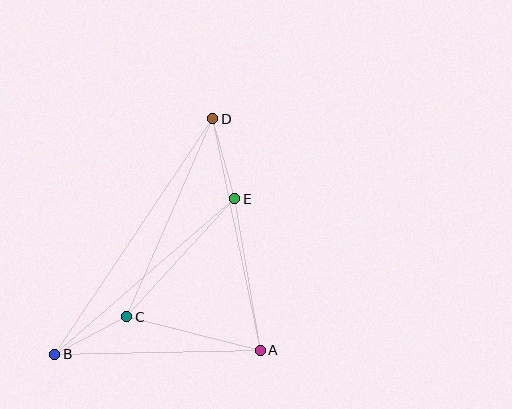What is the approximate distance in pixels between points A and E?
The distance between A and E is approximately 154 pixels.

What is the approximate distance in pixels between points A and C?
The distance between A and C is approximately 138 pixels.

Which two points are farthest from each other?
Points B and D are farthest from each other.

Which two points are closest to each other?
Points B and C are closest to each other.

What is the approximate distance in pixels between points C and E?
The distance between C and E is approximately 160 pixels.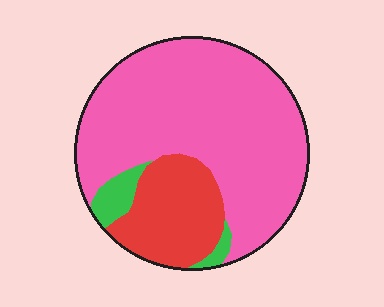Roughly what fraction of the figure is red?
Red covers about 20% of the figure.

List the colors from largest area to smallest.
From largest to smallest: pink, red, green.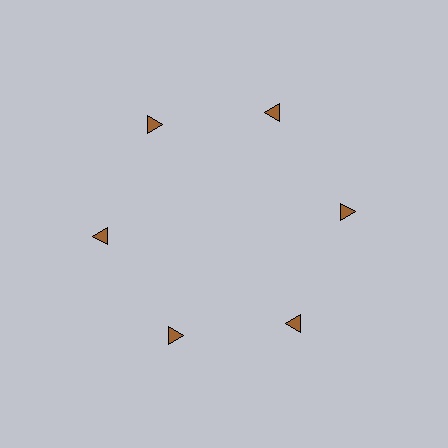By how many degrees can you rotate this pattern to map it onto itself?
The pattern maps onto itself every 60 degrees of rotation.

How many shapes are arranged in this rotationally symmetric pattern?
There are 6 shapes, arranged in 6 groups of 1.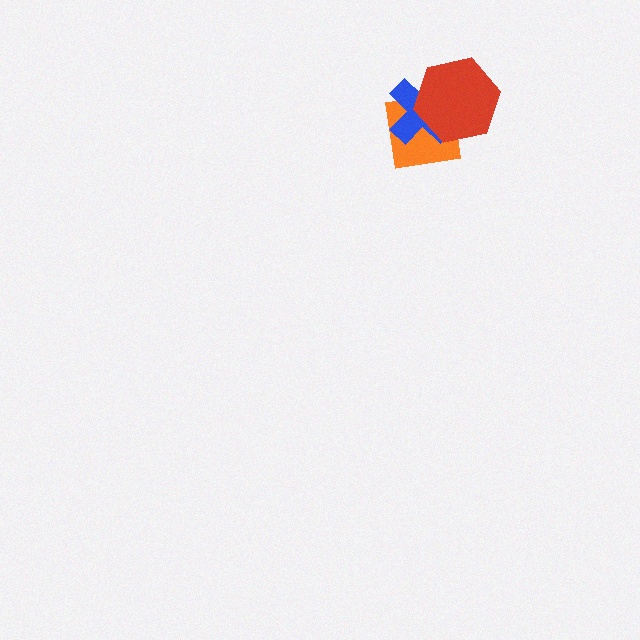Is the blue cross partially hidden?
Yes, it is partially covered by another shape.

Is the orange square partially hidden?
Yes, it is partially covered by another shape.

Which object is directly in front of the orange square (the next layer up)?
The blue cross is directly in front of the orange square.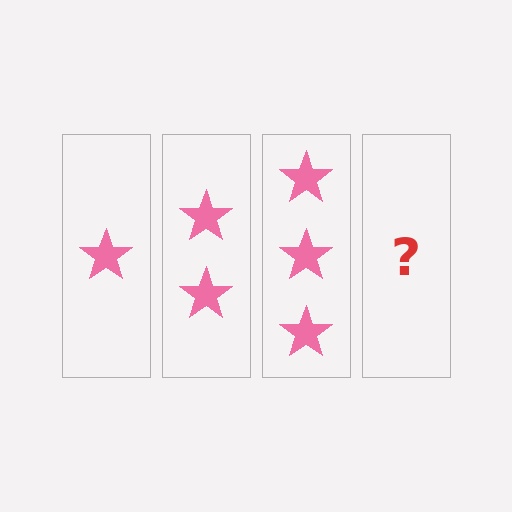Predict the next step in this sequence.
The next step is 4 stars.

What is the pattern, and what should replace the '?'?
The pattern is that each step adds one more star. The '?' should be 4 stars.